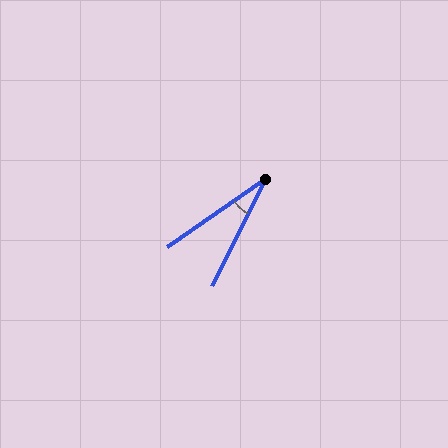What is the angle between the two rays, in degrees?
Approximately 29 degrees.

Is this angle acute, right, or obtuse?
It is acute.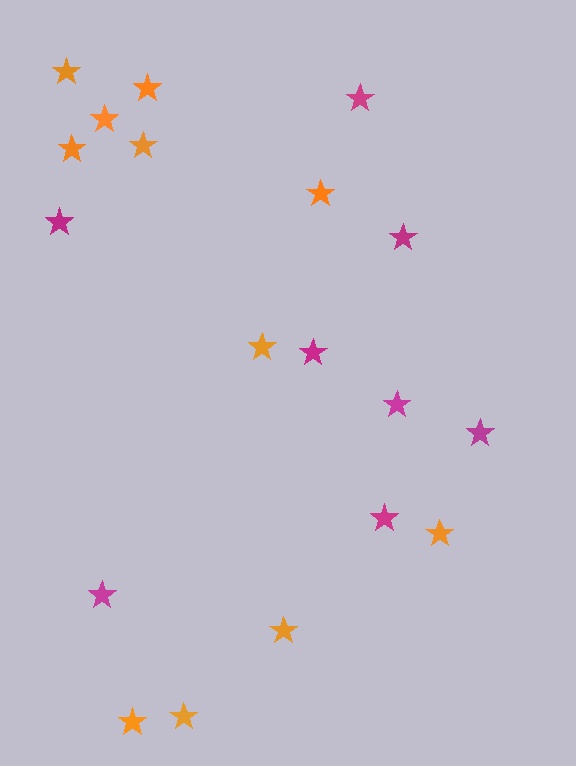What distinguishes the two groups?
There are 2 groups: one group of orange stars (11) and one group of magenta stars (8).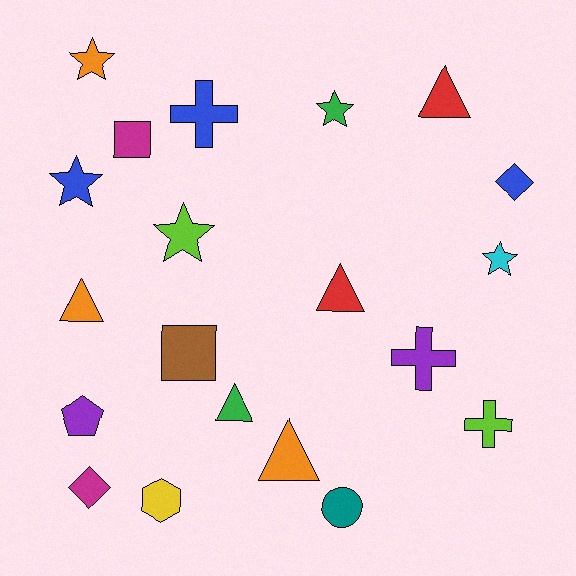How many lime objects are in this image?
There are 2 lime objects.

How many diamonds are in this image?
There are 2 diamonds.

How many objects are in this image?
There are 20 objects.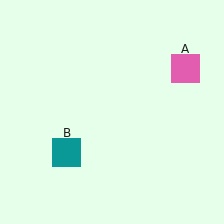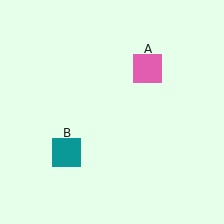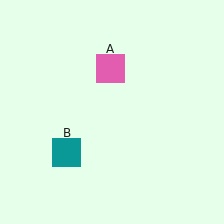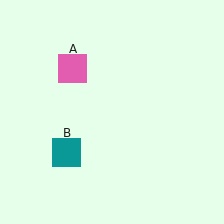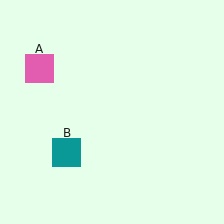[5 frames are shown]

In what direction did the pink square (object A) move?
The pink square (object A) moved left.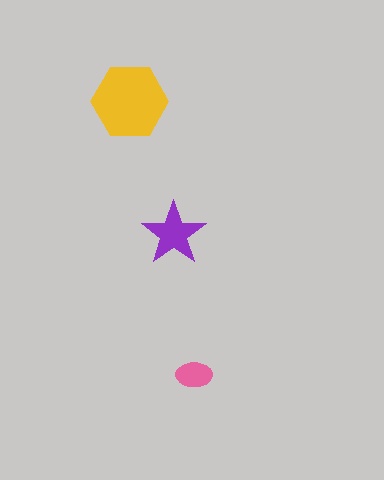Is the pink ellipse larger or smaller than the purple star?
Smaller.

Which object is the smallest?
The pink ellipse.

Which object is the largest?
The yellow hexagon.